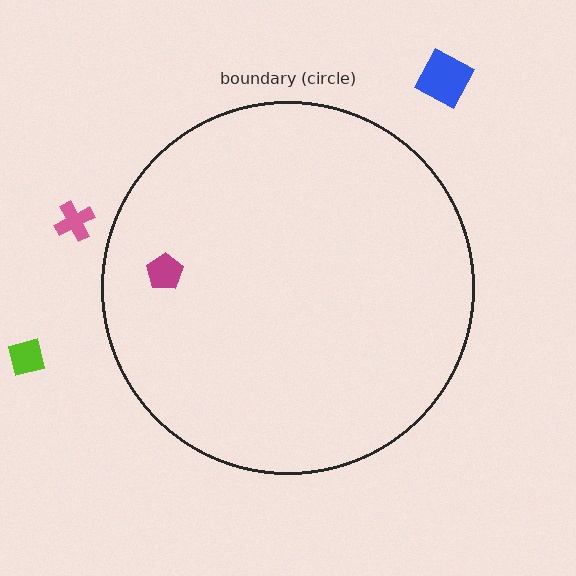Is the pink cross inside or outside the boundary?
Outside.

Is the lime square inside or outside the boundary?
Outside.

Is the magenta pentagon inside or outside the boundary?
Inside.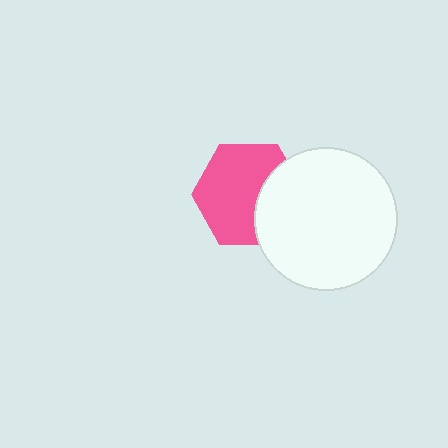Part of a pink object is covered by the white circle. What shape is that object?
It is a hexagon.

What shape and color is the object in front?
The object in front is a white circle.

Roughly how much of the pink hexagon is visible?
Most of it is visible (roughly 68%).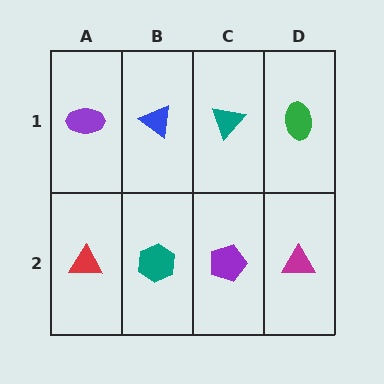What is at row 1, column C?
A teal triangle.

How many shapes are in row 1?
4 shapes.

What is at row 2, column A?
A red triangle.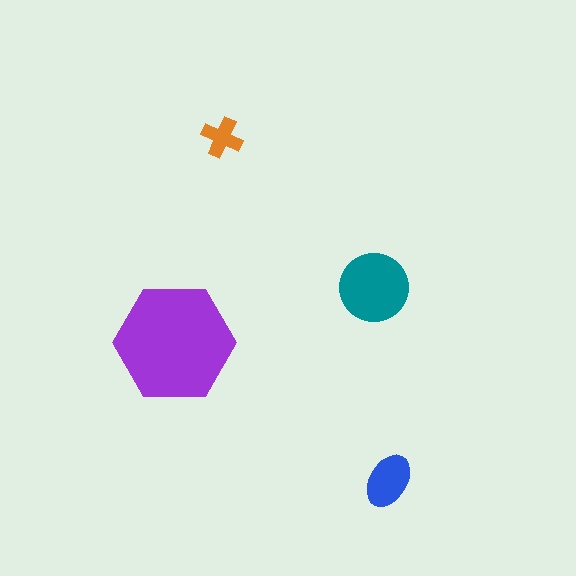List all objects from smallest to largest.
The orange cross, the blue ellipse, the teal circle, the purple hexagon.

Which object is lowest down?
The blue ellipse is bottommost.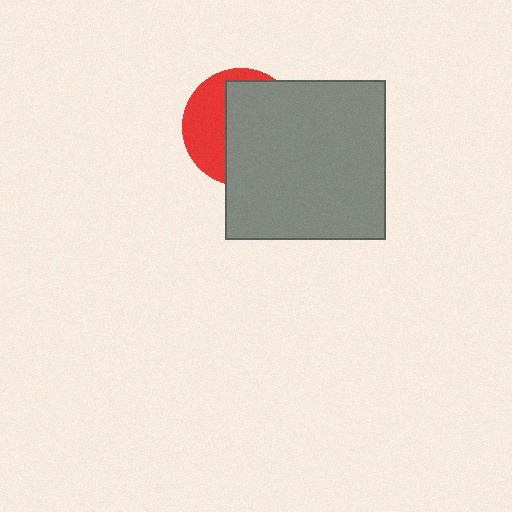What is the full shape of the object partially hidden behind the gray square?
The partially hidden object is a red circle.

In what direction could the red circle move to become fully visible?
The red circle could move left. That would shift it out from behind the gray square entirely.